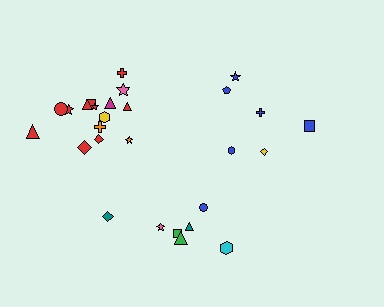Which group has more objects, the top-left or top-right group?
The top-left group.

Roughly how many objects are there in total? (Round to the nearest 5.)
Roughly 30 objects in total.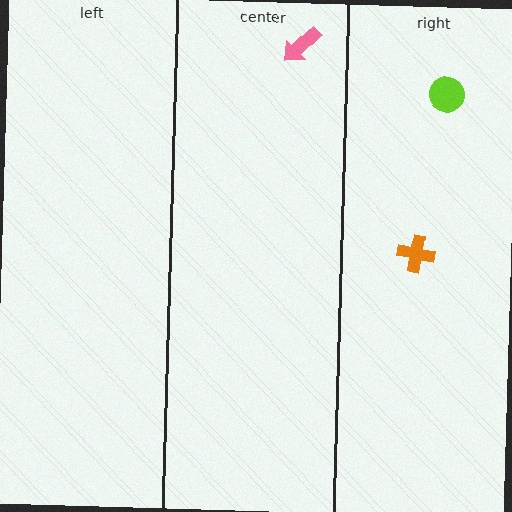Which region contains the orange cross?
The right region.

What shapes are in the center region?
The pink arrow.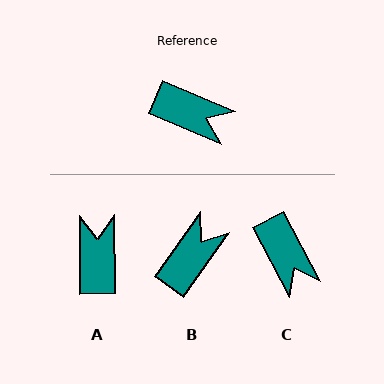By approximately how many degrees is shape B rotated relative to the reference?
Approximately 78 degrees counter-clockwise.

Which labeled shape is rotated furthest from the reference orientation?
A, about 114 degrees away.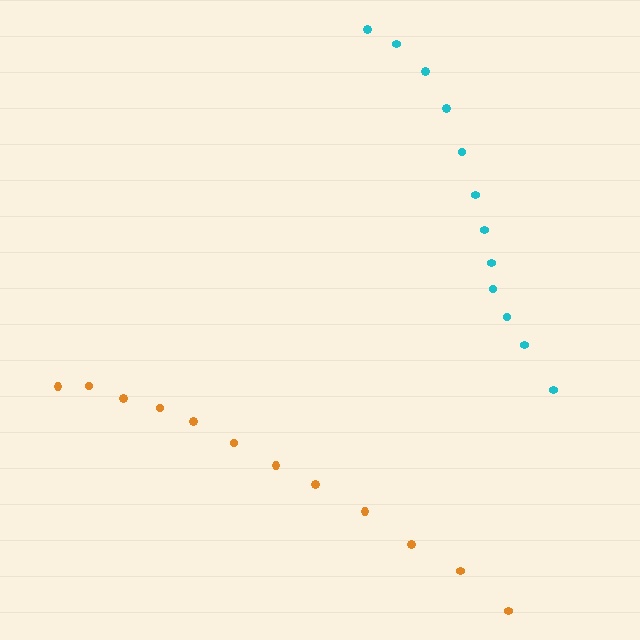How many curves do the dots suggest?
There are 2 distinct paths.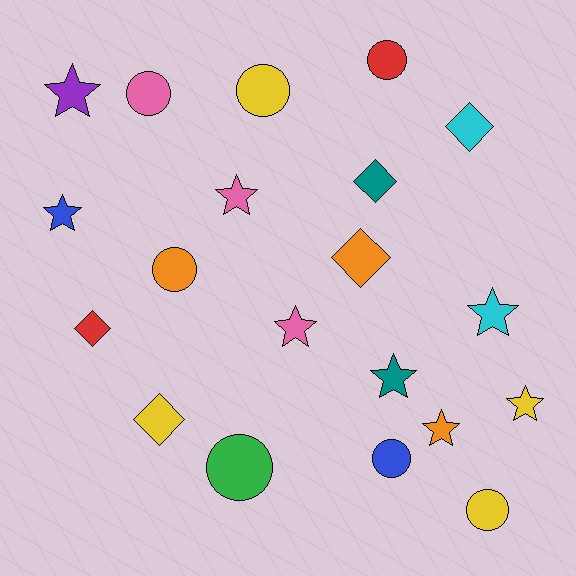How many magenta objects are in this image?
There are no magenta objects.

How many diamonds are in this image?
There are 5 diamonds.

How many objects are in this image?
There are 20 objects.